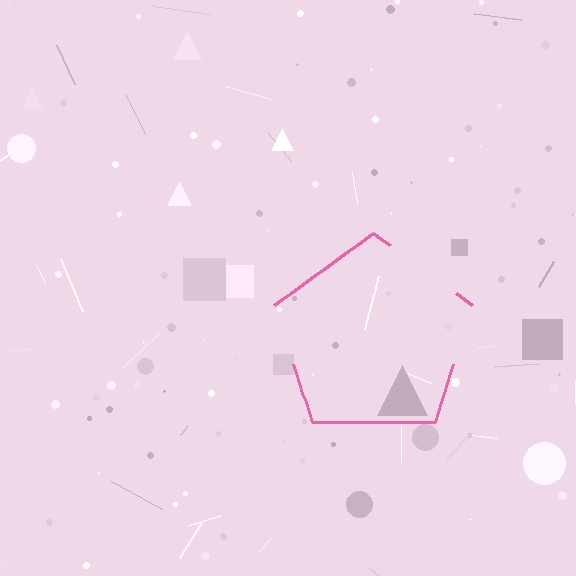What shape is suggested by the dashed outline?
The dashed outline suggests a pentagon.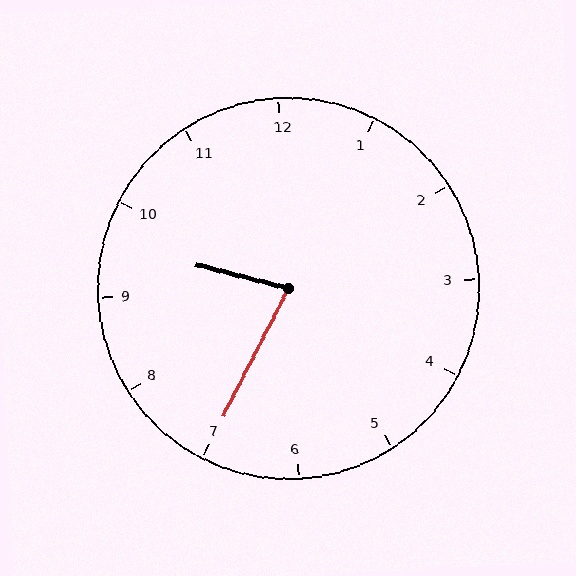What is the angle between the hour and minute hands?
Approximately 78 degrees.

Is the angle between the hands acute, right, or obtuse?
It is acute.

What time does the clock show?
9:35.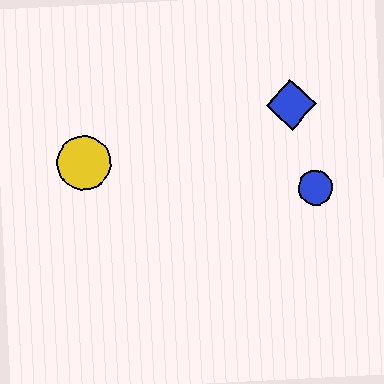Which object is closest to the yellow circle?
The blue diamond is closest to the yellow circle.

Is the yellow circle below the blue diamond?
Yes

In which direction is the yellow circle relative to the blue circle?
The yellow circle is to the left of the blue circle.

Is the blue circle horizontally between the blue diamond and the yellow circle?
No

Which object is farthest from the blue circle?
The yellow circle is farthest from the blue circle.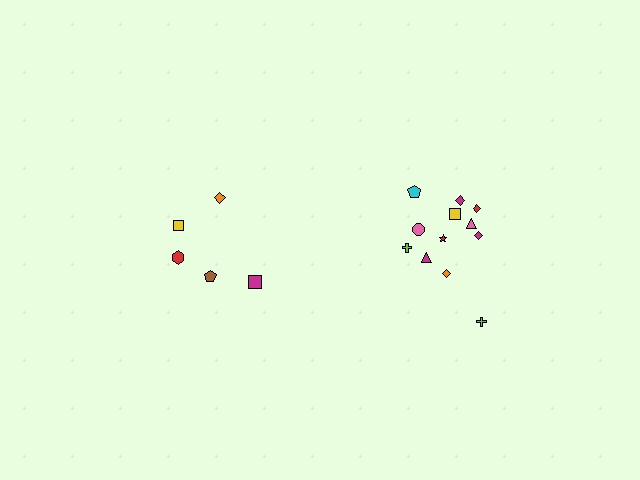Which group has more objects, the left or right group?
The right group.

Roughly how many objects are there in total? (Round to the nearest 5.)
Roughly 15 objects in total.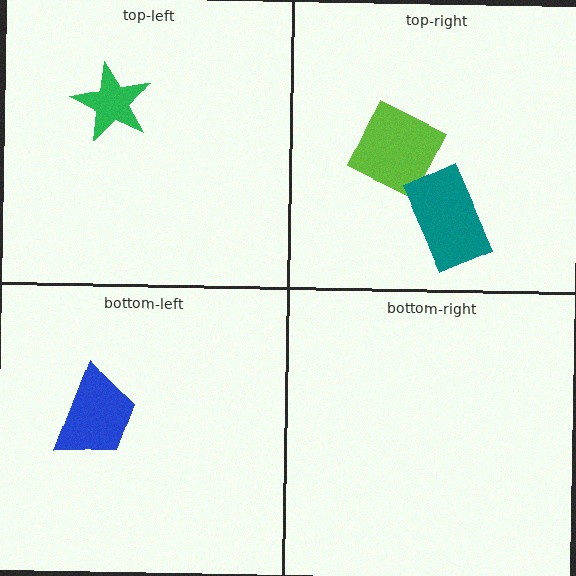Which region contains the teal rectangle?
The top-right region.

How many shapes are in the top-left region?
1.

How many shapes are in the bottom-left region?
1.